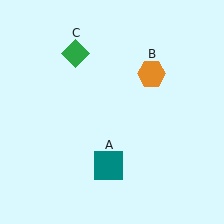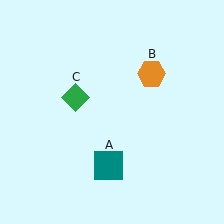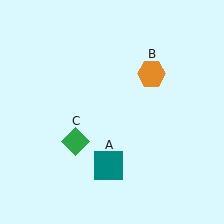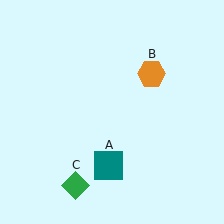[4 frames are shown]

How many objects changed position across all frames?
1 object changed position: green diamond (object C).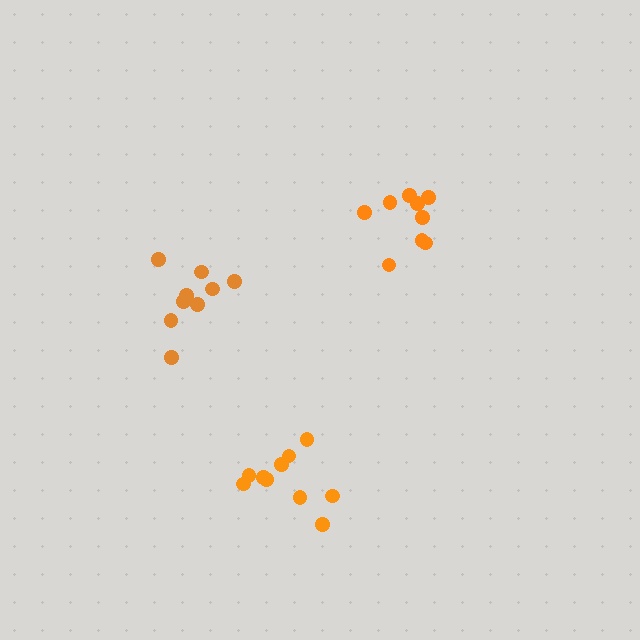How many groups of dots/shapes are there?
There are 3 groups.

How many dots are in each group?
Group 1: 9 dots, Group 2: 10 dots, Group 3: 9 dots (28 total).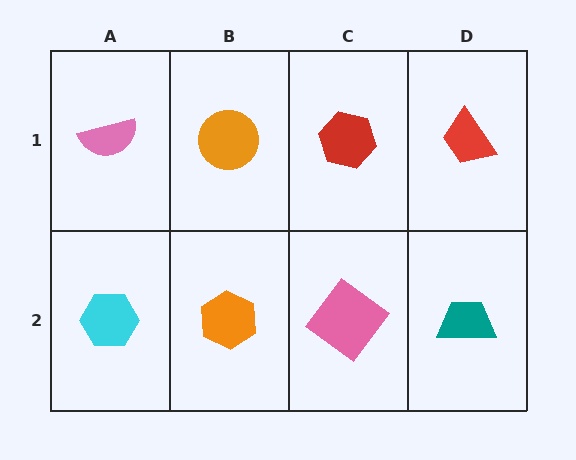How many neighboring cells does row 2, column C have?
3.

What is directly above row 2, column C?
A red hexagon.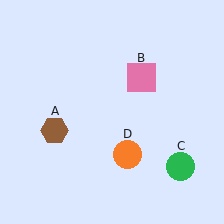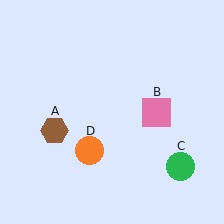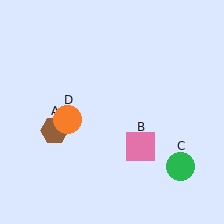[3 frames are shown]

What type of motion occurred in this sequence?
The pink square (object B), orange circle (object D) rotated clockwise around the center of the scene.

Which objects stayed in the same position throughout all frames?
Brown hexagon (object A) and green circle (object C) remained stationary.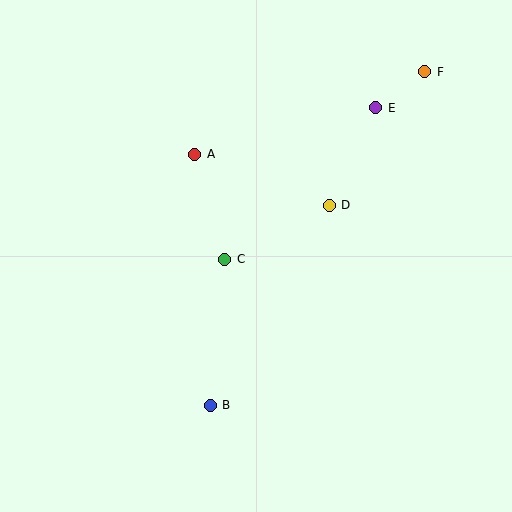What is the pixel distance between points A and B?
The distance between A and B is 252 pixels.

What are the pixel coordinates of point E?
Point E is at (376, 108).